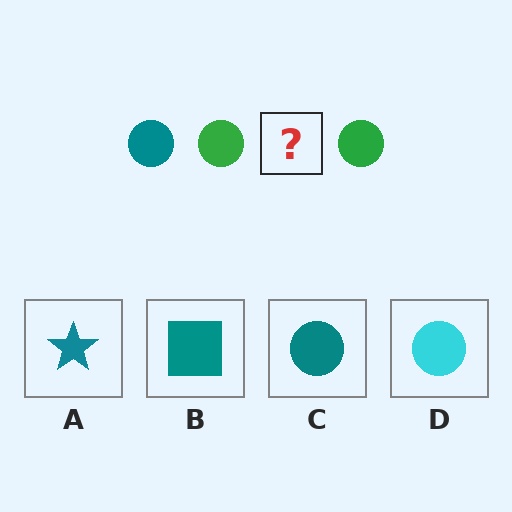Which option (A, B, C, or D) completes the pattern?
C.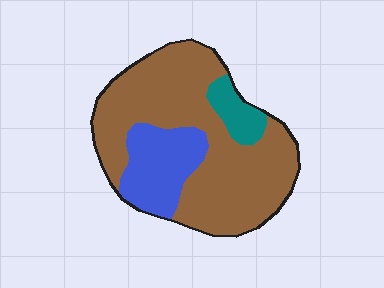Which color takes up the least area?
Teal, at roughly 10%.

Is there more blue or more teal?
Blue.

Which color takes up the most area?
Brown, at roughly 70%.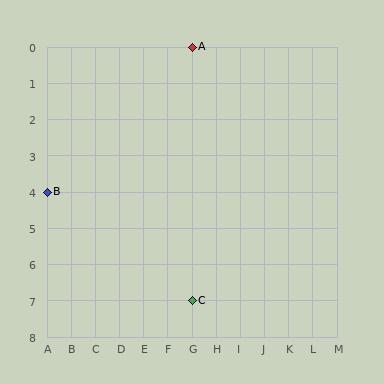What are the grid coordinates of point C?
Point C is at grid coordinates (G, 7).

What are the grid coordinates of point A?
Point A is at grid coordinates (G, 0).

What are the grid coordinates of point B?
Point B is at grid coordinates (A, 4).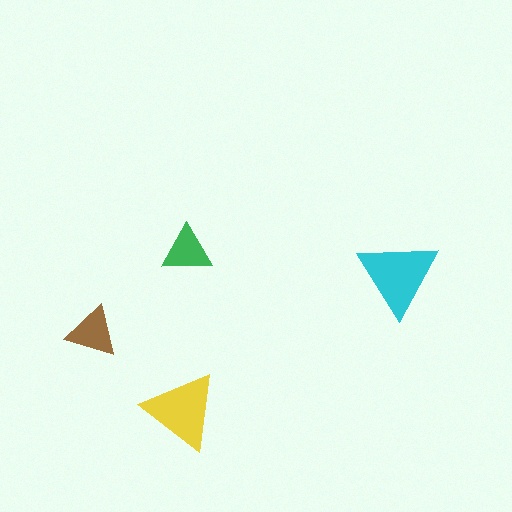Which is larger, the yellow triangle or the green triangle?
The yellow one.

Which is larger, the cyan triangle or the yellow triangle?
The cyan one.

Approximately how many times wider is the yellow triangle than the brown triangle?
About 1.5 times wider.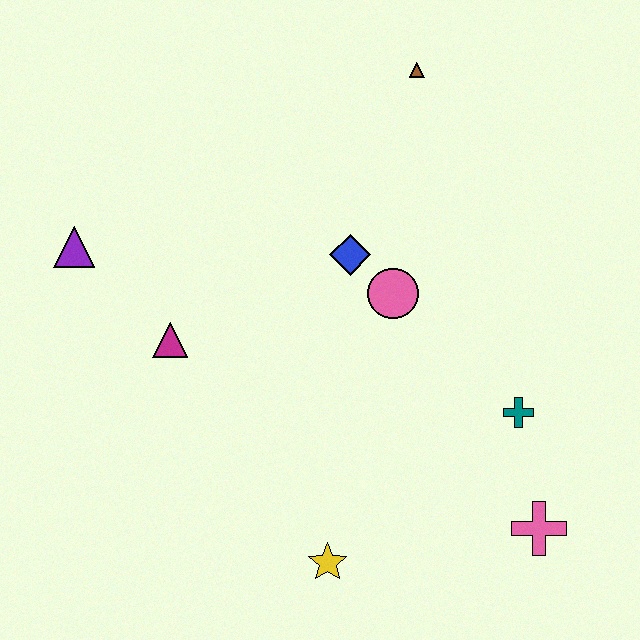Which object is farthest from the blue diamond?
The pink cross is farthest from the blue diamond.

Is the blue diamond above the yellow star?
Yes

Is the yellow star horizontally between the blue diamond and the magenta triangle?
Yes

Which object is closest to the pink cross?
The teal cross is closest to the pink cross.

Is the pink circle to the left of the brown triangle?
Yes